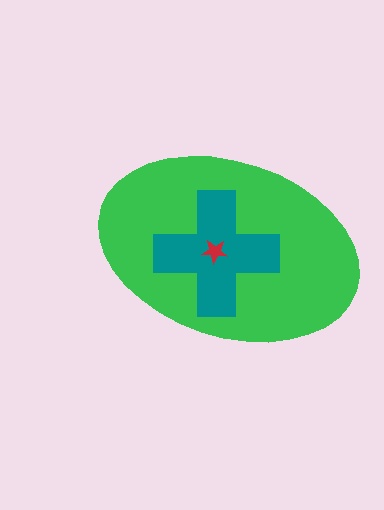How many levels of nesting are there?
3.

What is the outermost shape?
The green ellipse.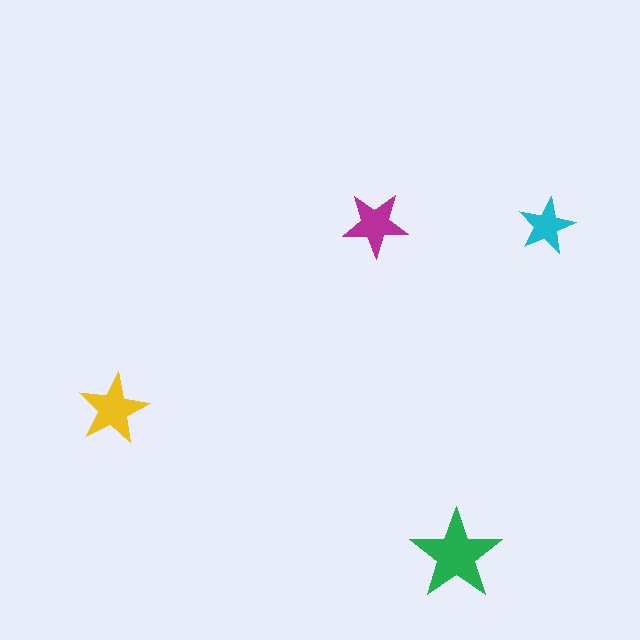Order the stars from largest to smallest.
the green one, the yellow one, the magenta one, the cyan one.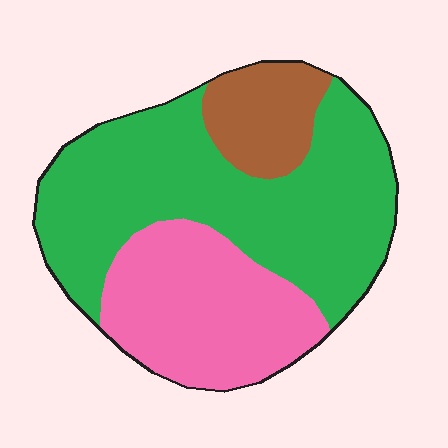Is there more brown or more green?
Green.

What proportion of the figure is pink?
Pink takes up about one third (1/3) of the figure.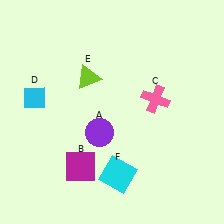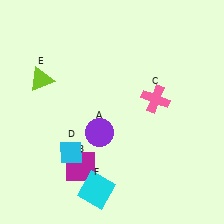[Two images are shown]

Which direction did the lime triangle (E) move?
The lime triangle (E) moved left.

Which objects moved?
The objects that moved are: the cyan diamond (D), the lime triangle (E), the cyan square (F).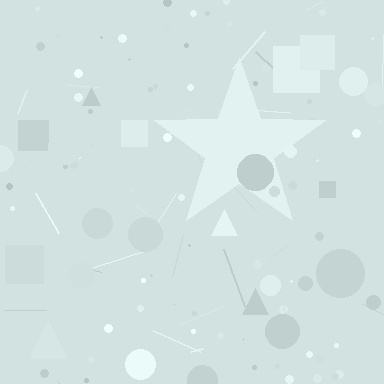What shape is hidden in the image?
A star is hidden in the image.